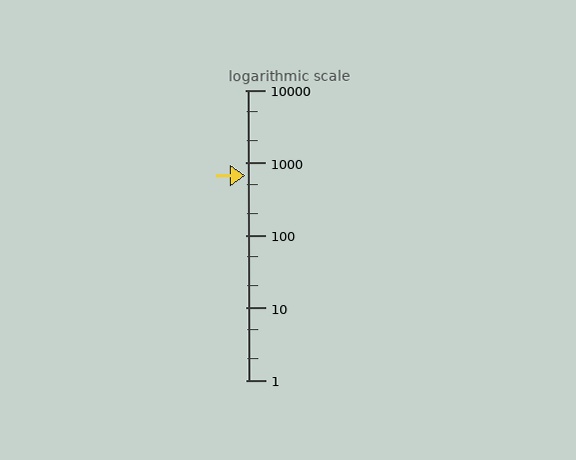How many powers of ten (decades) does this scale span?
The scale spans 4 decades, from 1 to 10000.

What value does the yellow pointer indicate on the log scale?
The pointer indicates approximately 660.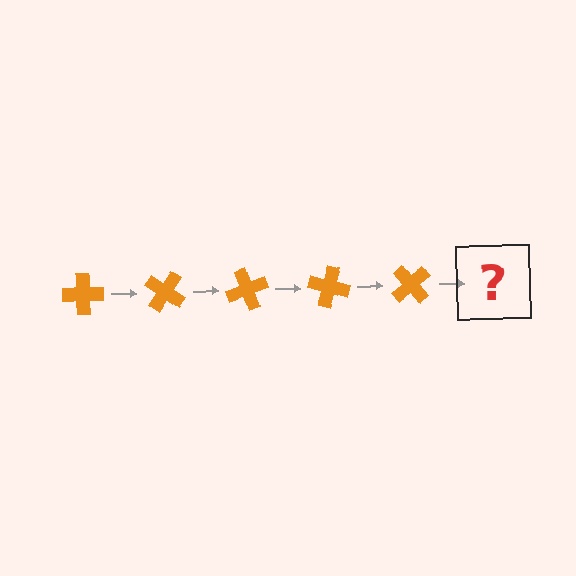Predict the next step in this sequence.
The next step is an orange cross rotated 175 degrees.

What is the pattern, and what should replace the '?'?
The pattern is that the cross rotates 35 degrees each step. The '?' should be an orange cross rotated 175 degrees.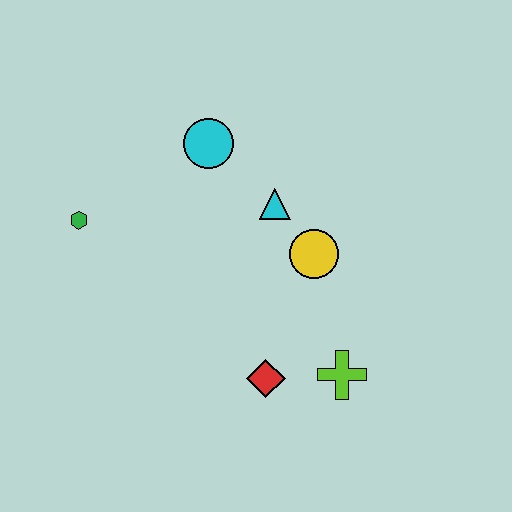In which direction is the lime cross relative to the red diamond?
The lime cross is to the right of the red diamond.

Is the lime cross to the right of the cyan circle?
Yes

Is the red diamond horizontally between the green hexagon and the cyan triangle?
Yes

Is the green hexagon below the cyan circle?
Yes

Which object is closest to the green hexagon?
The cyan circle is closest to the green hexagon.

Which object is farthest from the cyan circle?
The lime cross is farthest from the cyan circle.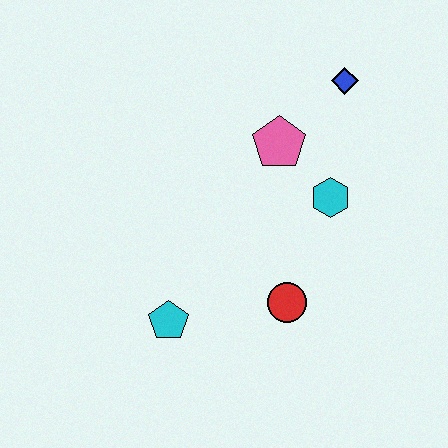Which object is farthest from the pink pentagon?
The cyan pentagon is farthest from the pink pentagon.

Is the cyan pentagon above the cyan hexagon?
No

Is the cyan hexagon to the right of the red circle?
Yes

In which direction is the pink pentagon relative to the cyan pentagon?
The pink pentagon is above the cyan pentagon.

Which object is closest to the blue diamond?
The pink pentagon is closest to the blue diamond.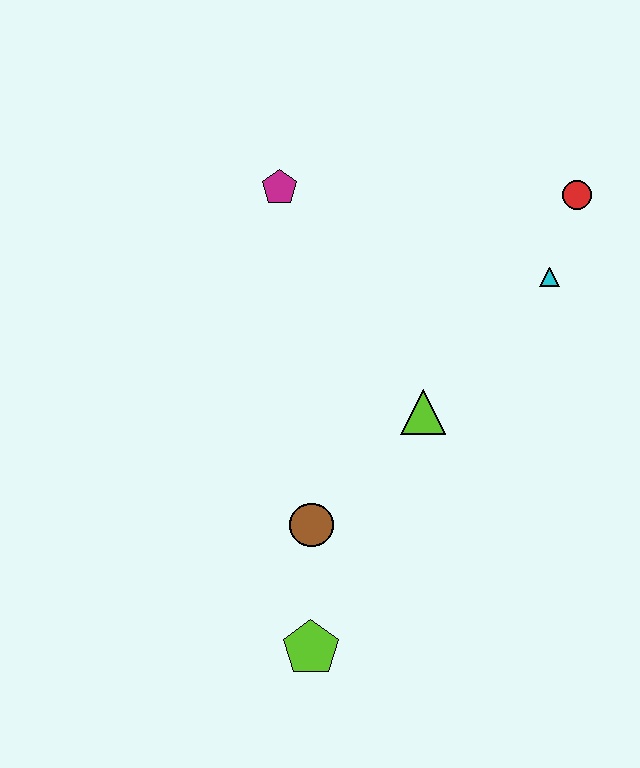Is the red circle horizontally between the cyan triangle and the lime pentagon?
No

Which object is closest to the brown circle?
The lime pentagon is closest to the brown circle.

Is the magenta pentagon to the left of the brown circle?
Yes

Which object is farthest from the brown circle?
The red circle is farthest from the brown circle.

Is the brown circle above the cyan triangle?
No